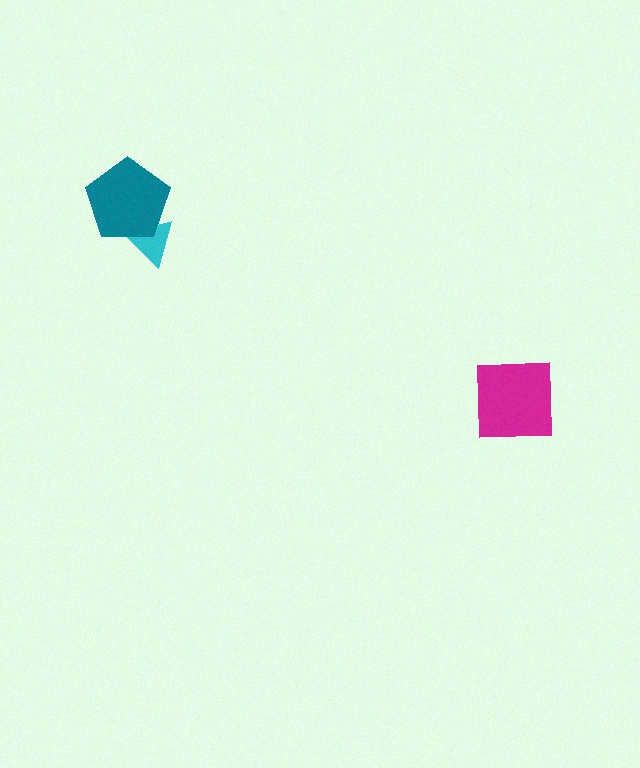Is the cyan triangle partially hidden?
Yes, it is partially covered by another shape.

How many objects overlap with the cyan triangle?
1 object overlaps with the cyan triangle.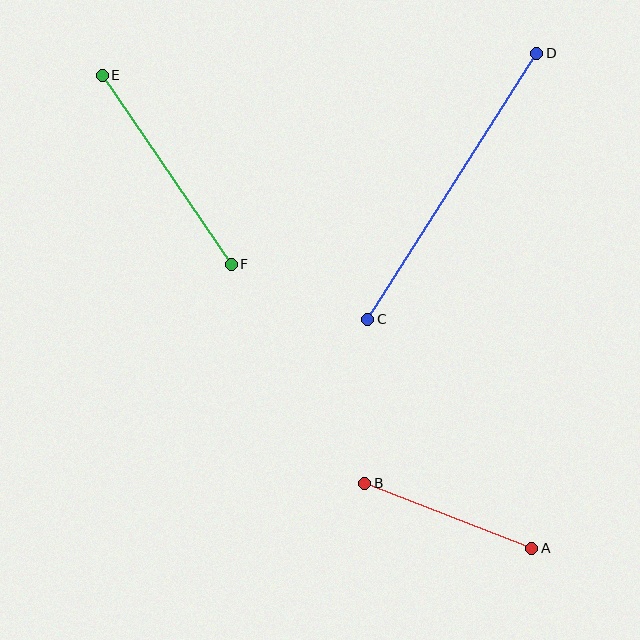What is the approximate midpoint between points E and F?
The midpoint is at approximately (167, 170) pixels.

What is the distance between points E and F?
The distance is approximately 229 pixels.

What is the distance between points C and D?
The distance is approximately 315 pixels.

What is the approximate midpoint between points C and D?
The midpoint is at approximately (452, 186) pixels.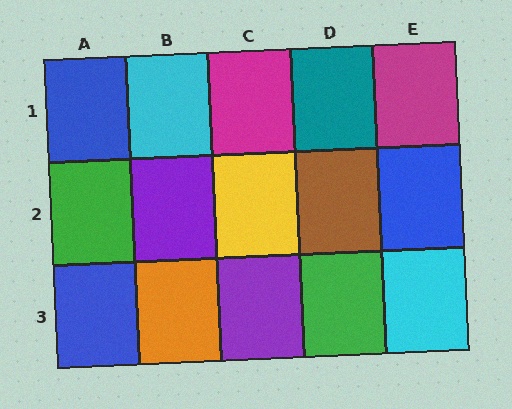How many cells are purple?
2 cells are purple.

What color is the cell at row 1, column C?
Magenta.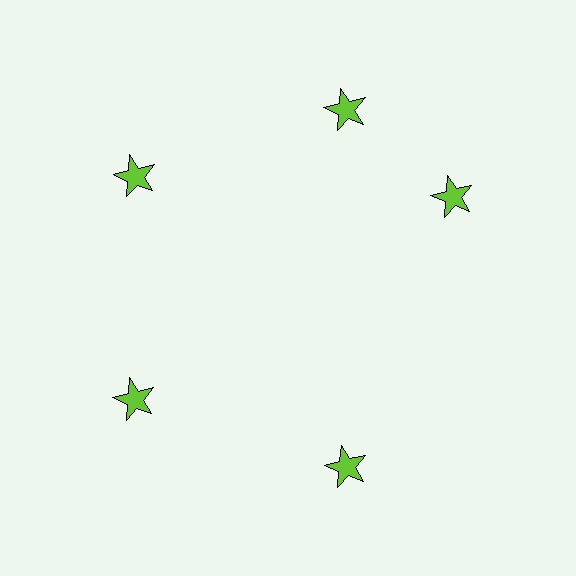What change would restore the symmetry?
The symmetry would be restored by rotating it back into even spacing with its neighbors so that all 5 stars sit at equal angles and equal distance from the center.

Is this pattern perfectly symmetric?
No. The 5 lime stars are arranged in a ring, but one element near the 3 o'clock position is rotated out of alignment along the ring, breaking the 5-fold rotational symmetry.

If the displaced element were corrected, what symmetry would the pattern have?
It would have 5-fold rotational symmetry — the pattern would map onto itself every 72 degrees.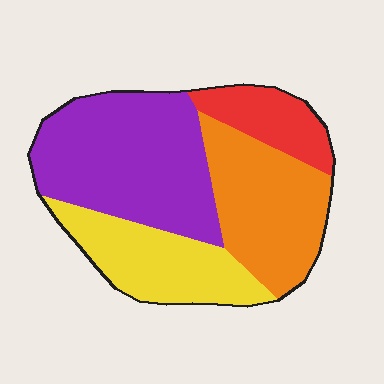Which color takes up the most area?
Purple, at roughly 40%.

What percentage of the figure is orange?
Orange takes up about one quarter (1/4) of the figure.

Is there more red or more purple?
Purple.